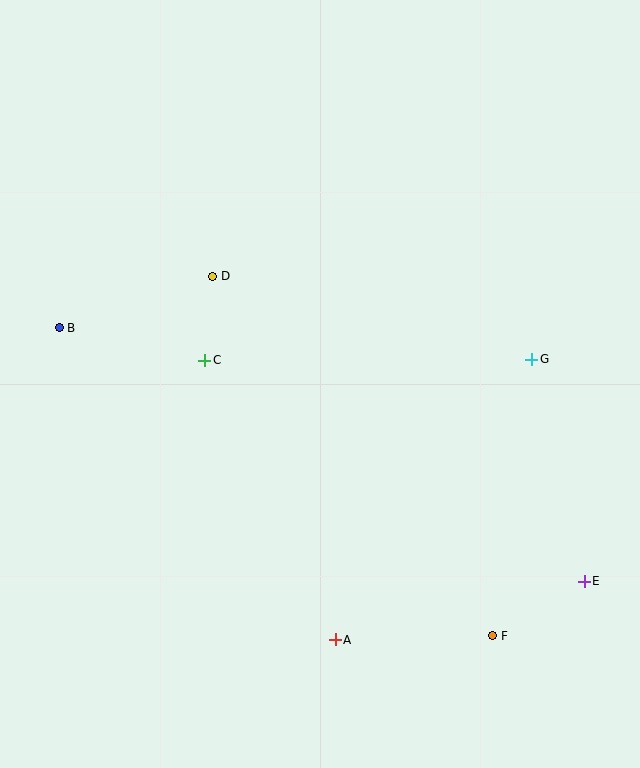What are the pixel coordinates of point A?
Point A is at (335, 640).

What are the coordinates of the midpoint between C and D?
The midpoint between C and D is at (209, 318).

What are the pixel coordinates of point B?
Point B is at (59, 328).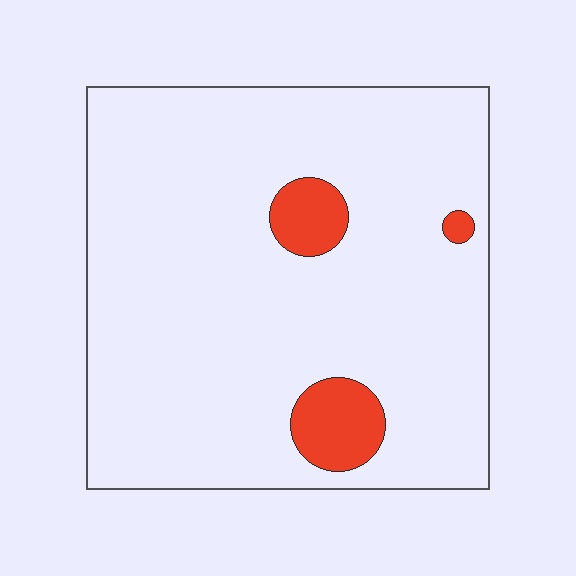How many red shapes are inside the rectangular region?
3.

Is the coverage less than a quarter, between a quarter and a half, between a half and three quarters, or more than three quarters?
Less than a quarter.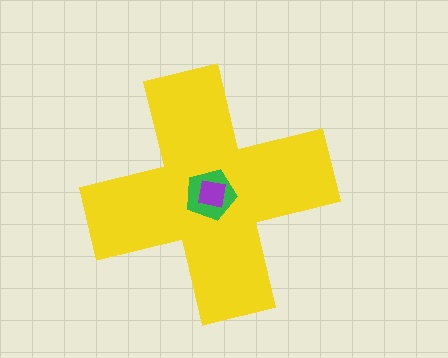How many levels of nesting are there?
3.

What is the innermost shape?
The purple square.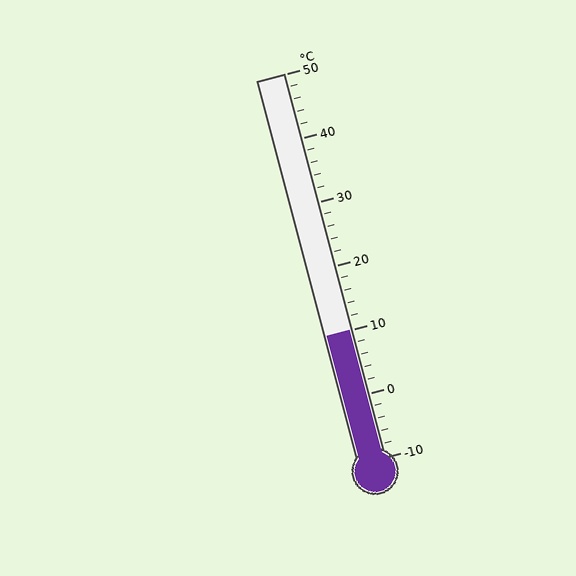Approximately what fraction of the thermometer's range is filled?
The thermometer is filled to approximately 35% of its range.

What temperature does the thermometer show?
The thermometer shows approximately 10°C.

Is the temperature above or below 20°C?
The temperature is below 20°C.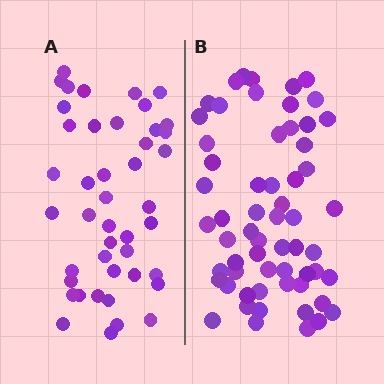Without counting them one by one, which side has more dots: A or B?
Region B (the right region) has more dots.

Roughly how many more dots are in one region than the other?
Region B has approximately 15 more dots than region A.